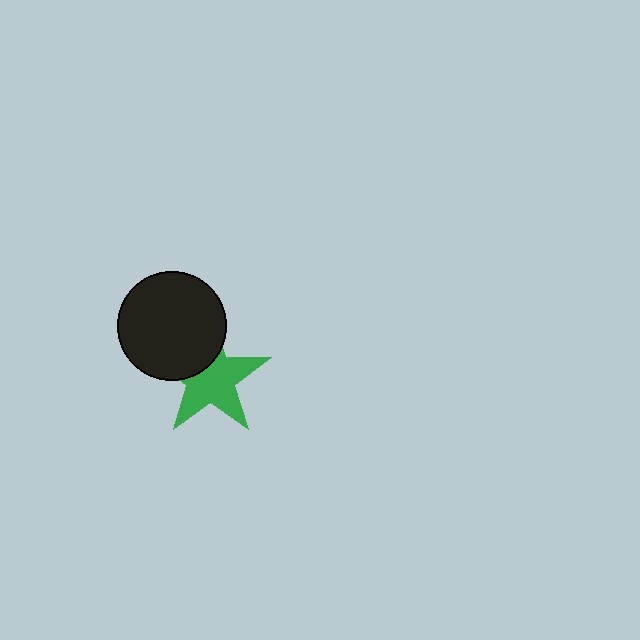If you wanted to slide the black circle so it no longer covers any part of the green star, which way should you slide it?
Slide it toward the upper-left — that is the most direct way to separate the two shapes.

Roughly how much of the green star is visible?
Most of it is visible (roughly 68%).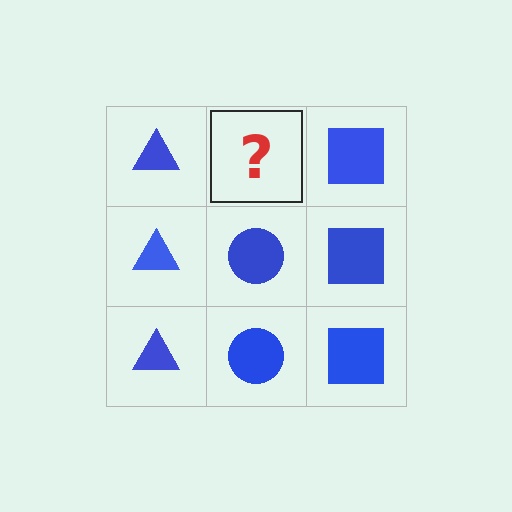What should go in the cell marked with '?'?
The missing cell should contain a blue circle.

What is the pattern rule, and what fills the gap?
The rule is that each column has a consistent shape. The gap should be filled with a blue circle.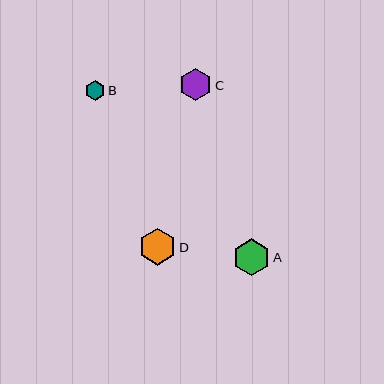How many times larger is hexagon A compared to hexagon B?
Hexagon A is approximately 1.9 times the size of hexagon B.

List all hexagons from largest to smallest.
From largest to smallest: A, D, C, B.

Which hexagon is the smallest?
Hexagon B is the smallest with a size of approximately 20 pixels.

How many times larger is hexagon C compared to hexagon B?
Hexagon C is approximately 1.6 times the size of hexagon B.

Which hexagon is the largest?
Hexagon A is the largest with a size of approximately 37 pixels.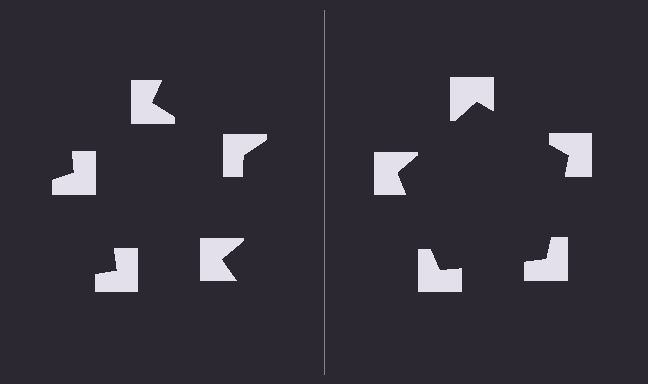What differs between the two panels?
The notched squares are positioned identically on both sides; only the wedge orientations differ. On the right they align to a pentagon; on the left they are misaligned.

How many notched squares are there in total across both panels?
10 — 5 on each side.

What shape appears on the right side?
An illusory pentagon.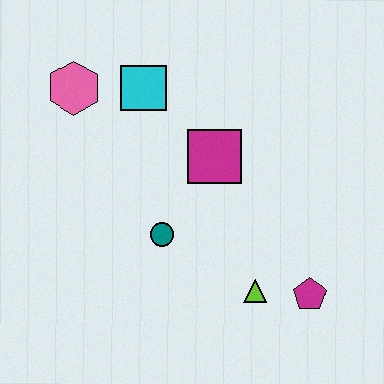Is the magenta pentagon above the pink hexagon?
No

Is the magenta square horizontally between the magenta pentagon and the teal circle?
Yes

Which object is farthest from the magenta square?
The magenta pentagon is farthest from the magenta square.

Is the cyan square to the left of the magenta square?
Yes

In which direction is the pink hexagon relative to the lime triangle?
The pink hexagon is above the lime triangle.